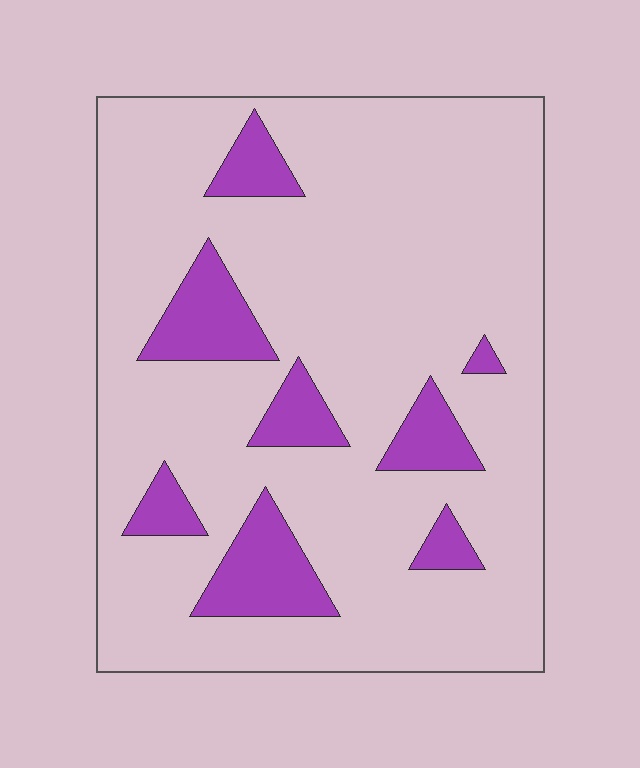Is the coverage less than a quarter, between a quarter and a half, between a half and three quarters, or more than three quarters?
Less than a quarter.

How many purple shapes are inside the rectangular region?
8.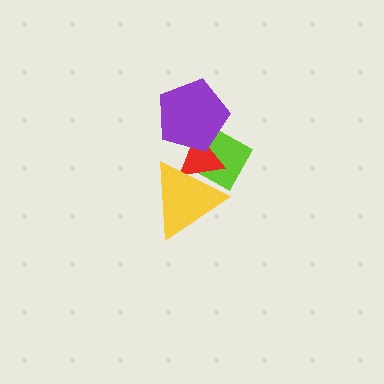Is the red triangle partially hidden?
Yes, it is partially covered by another shape.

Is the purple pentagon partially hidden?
No, no other shape covers it.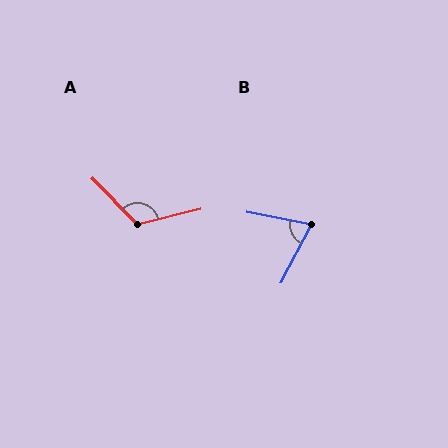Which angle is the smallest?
B, at approximately 73 degrees.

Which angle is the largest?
A, at approximately 121 degrees.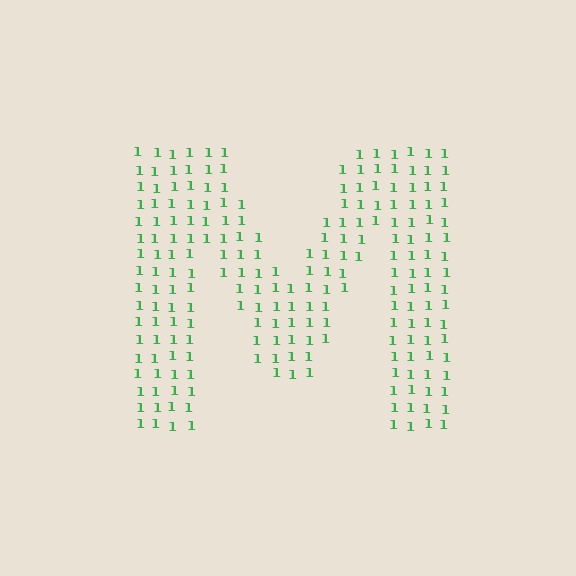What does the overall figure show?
The overall figure shows the letter M.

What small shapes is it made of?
It is made of small digit 1's.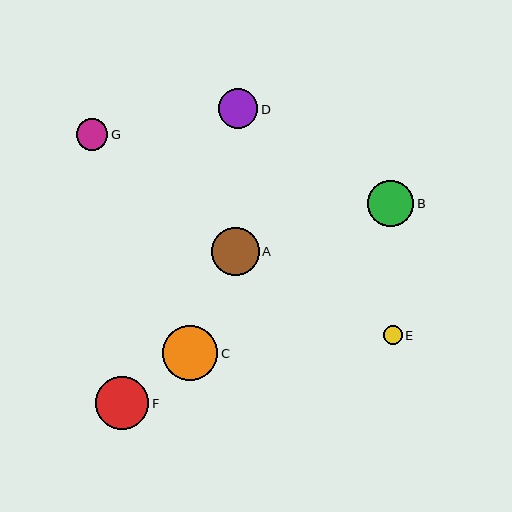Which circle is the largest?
Circle C is the largest with a size of approximately 55 pixels.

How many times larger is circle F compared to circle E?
Circle F is approximately 2.7 times the size of circle E.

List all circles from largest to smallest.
From largest to smallest: C, F, A, B, D, G, E.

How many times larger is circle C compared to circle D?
Circle C is approximately 1.4 times the size of circle D.